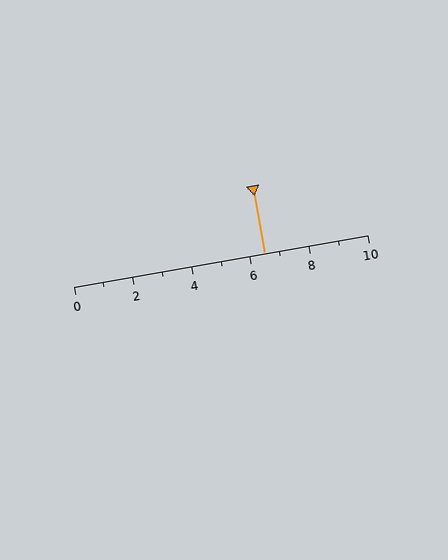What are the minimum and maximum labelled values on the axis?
The axis runs from 0 to 10.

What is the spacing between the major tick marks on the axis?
The major ticks are spaced 2 apart.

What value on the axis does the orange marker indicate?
The marker indicates approximately 6.5.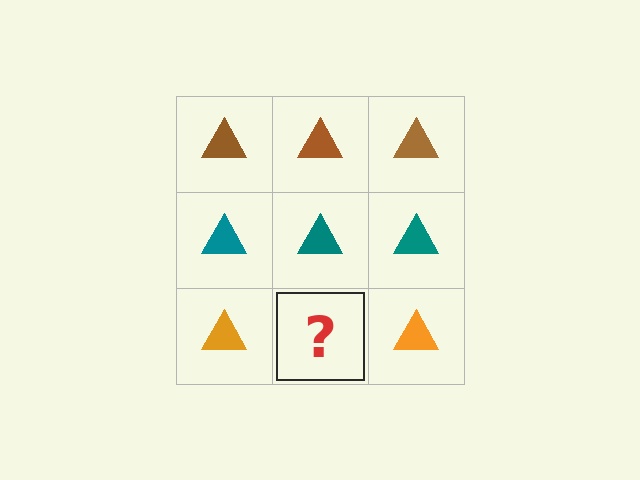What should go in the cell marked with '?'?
The missing cell should contain an orange triangle.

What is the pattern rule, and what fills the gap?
The rule is that each row has a consistent color. The gap should be filled with an orange triangle.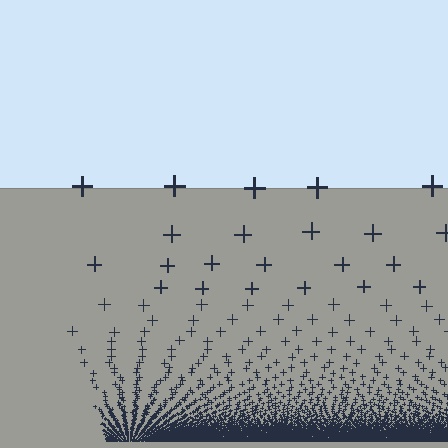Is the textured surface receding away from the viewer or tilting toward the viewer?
The surface appears to tilt toward the viewer. Texture elements get larger and sparser toward the top.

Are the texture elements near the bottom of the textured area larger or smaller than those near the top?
Smaller. The gradient is inverted — elements near the bottom are smaller and denser.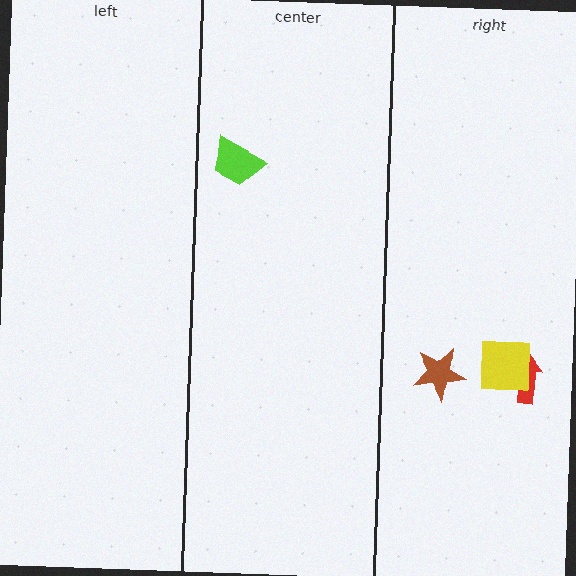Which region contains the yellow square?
The right region.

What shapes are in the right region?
The red arrow, the yellow square, the brown star.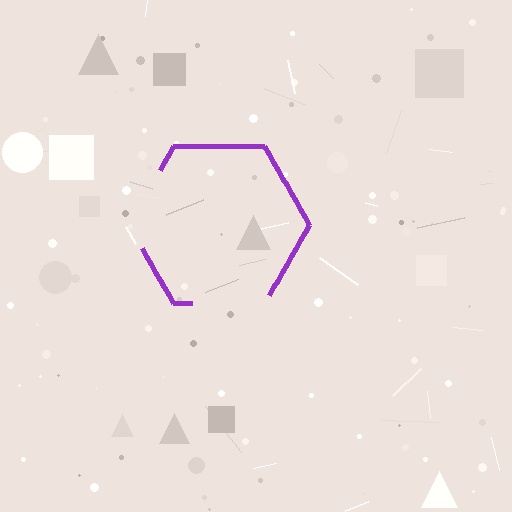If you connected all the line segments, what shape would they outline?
They would outline a hexagon.